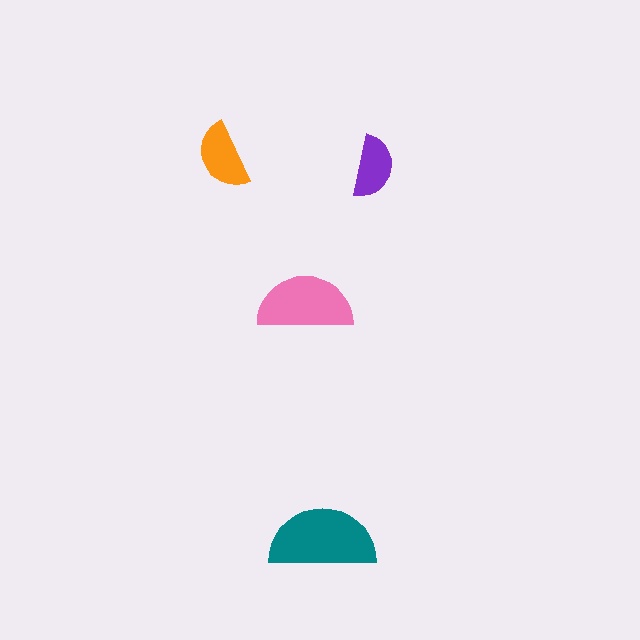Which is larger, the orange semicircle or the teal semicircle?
The teal one.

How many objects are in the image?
There are 4 objects in the image.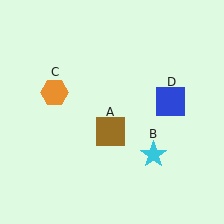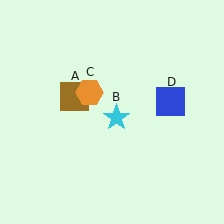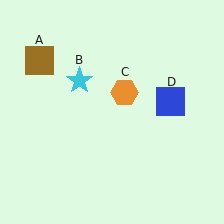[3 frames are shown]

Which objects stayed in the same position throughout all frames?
Blue square (object D) remained stationary.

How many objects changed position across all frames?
3 objects changed position: brown square (object A), cyan star (object B), orange hexagon (object C).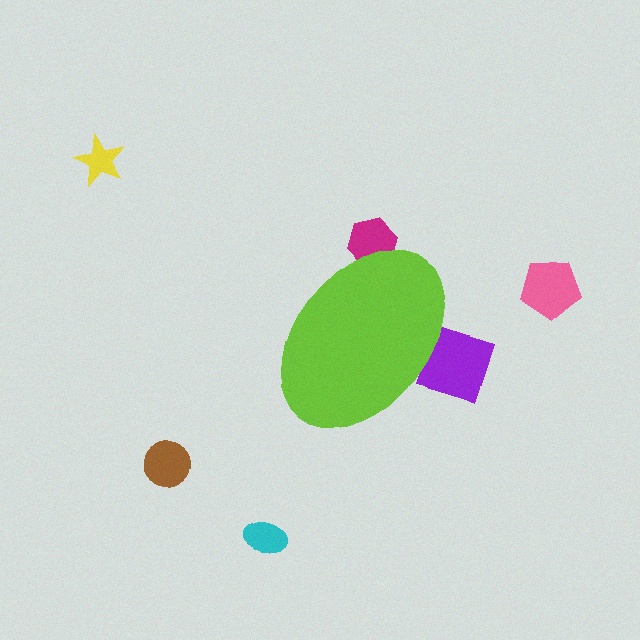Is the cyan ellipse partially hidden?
No, the cyan ellipse is fully visible.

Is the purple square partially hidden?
Yes, the purple square is partially hidden behind the lime ellipse.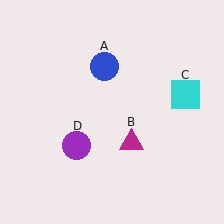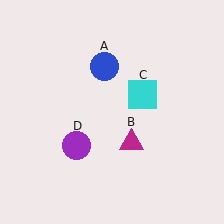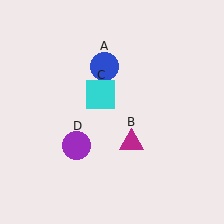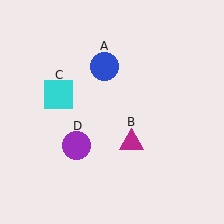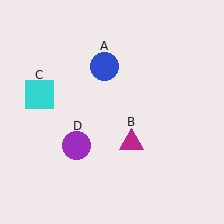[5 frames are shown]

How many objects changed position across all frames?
1 object changed position: cyan square (object C).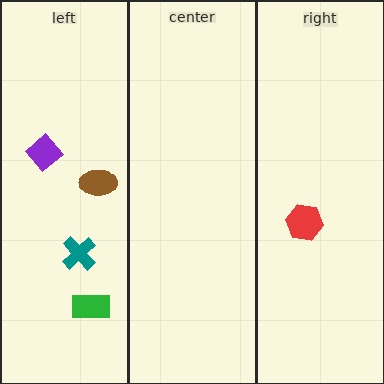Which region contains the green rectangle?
The left region.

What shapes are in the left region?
The brown ellipse, the purple diamond, the teal cross, the green rectangle.